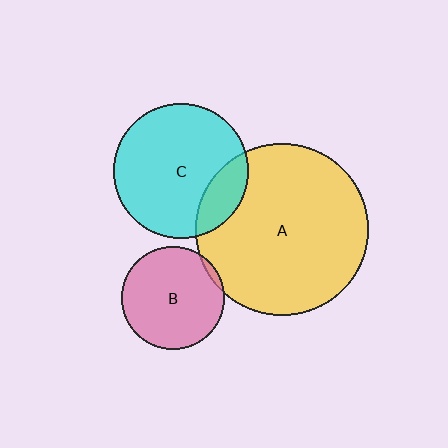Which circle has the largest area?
Circle A (yellow).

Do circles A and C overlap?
Yes.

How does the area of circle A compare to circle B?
Approximately 2.8 times.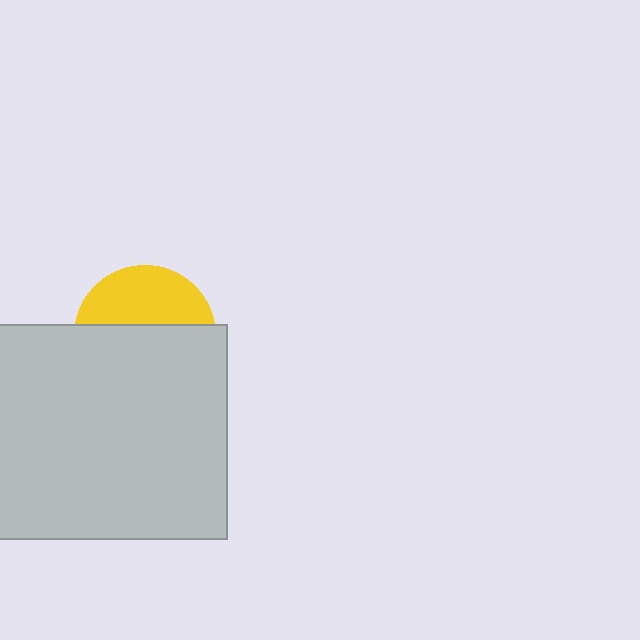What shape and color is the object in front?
The object in front is a light gray rectangle.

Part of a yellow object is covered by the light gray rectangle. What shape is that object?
It is a circle.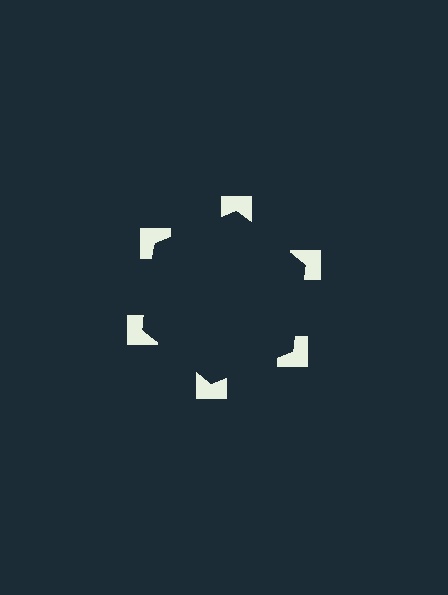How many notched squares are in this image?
There are 6 — one at each vertex of the illusory hexagon.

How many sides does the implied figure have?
6 sides.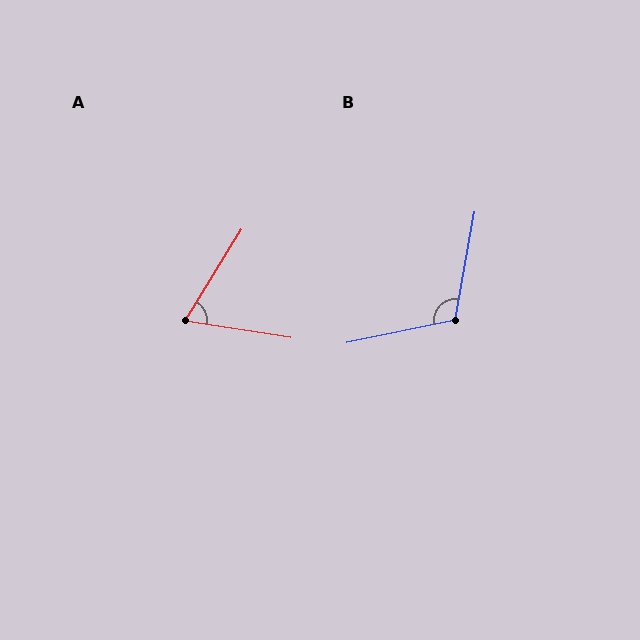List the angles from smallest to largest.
A (67°), B (112°).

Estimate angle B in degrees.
Approximately 112 degrees.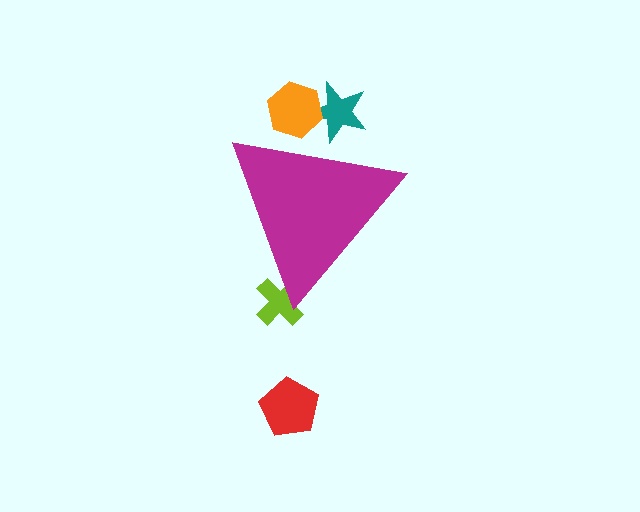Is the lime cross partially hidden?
Yes, the lime cross is partially hidden behind the magenta triangle.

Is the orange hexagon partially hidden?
Yes, the orange hexagon is partially hidden behind the magenta triangle.